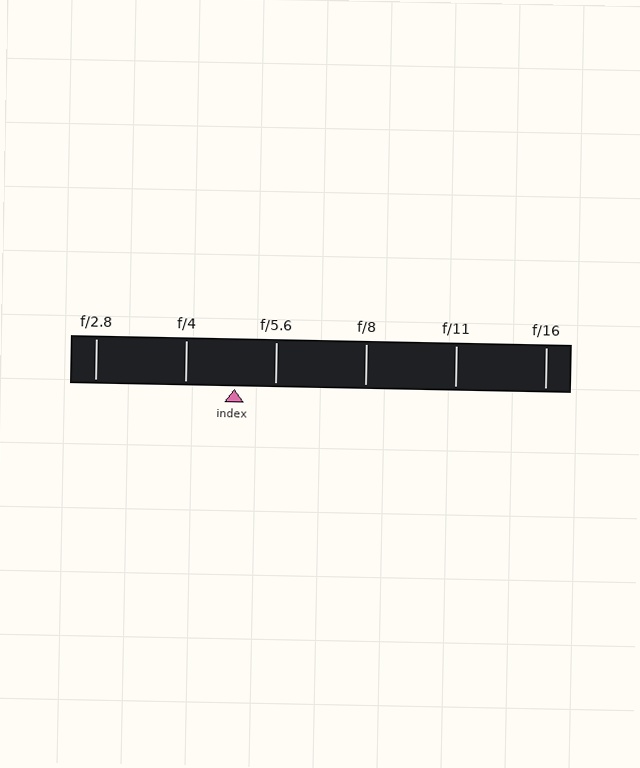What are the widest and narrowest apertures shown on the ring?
The widest aperture shown is f/2.8 and the narrowest is f/16.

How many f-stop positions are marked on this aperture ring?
There are 6 f-stop positions marked.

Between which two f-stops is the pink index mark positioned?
The index mark is between f/4 and f/5.6.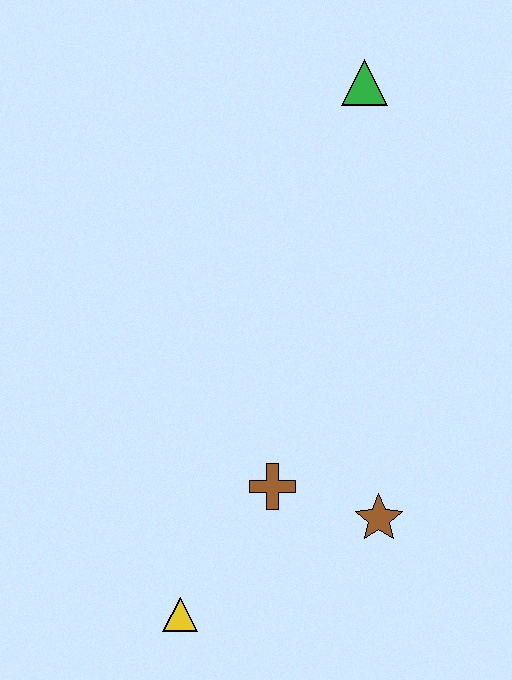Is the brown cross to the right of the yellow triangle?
Yes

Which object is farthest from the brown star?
The green triangle is farthest from the brown star.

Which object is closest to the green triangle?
The brown cross is closest to the green triangle.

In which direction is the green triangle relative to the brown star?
The green triangle is above the brown star.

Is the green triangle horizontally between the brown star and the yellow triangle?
Yes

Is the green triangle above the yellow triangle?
Yes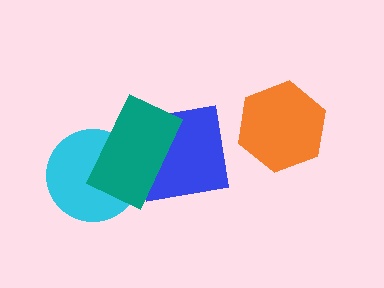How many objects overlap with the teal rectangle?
2 objects overlap with the teal rectangle.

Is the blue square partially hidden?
Yes, it is partially covered by another shape.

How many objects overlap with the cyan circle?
1 object overlaps with the cyan circle.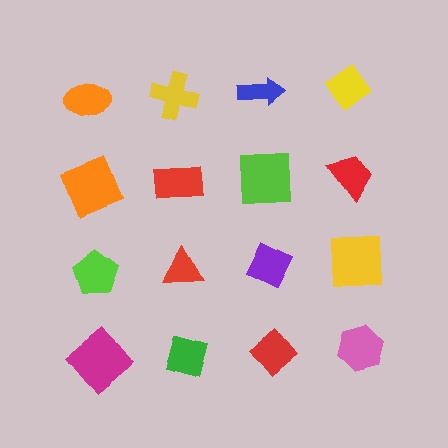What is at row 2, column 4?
A red trapezoid.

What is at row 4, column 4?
A pink hexagon.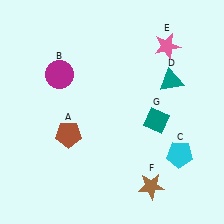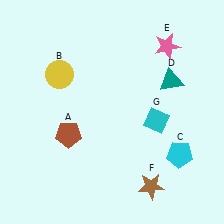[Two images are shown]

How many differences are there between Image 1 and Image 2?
There are 2 differences between the two images.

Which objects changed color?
B changed from magenta to yellow. G changed from teal to cyan.